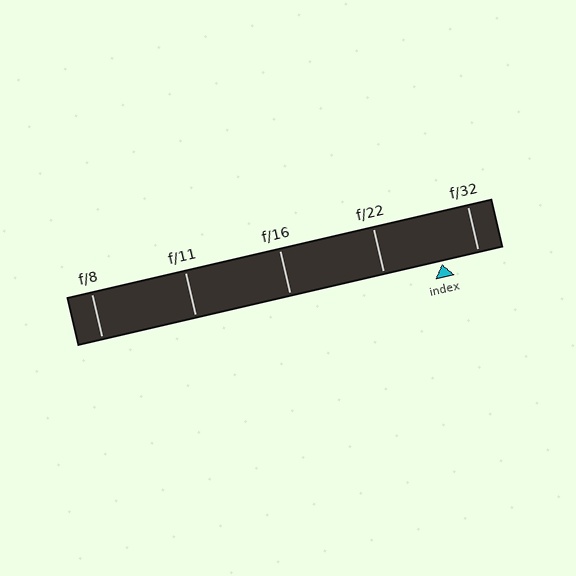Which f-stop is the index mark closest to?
The index mark is closest to f/32.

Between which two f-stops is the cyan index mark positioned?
The index mark is between f/22 and f/32.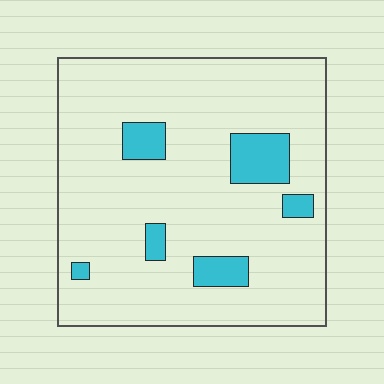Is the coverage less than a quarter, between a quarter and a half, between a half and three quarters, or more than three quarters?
Less than a quarter.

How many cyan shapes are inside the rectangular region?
6.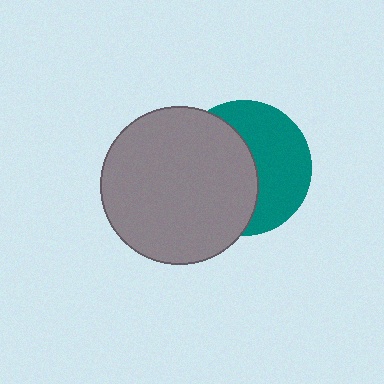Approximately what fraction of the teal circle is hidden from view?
Roughly 52% of the teal circle is hidden behind the gray circle.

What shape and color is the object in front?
The object in front is a gray circle.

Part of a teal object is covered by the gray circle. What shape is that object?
It is a circle.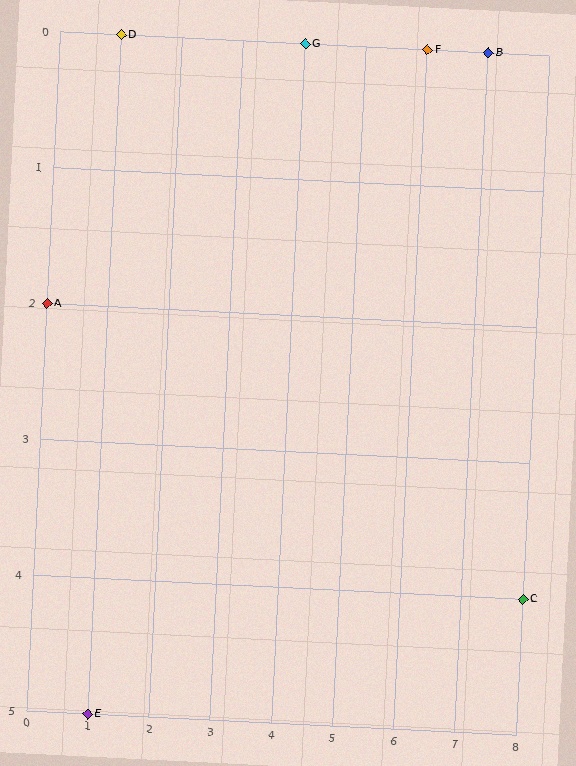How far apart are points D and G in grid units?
Points D and G are 3 columns apart.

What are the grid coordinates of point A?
Point A is at grid coordinates (0, 2).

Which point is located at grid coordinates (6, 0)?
Point F is at (6, 0).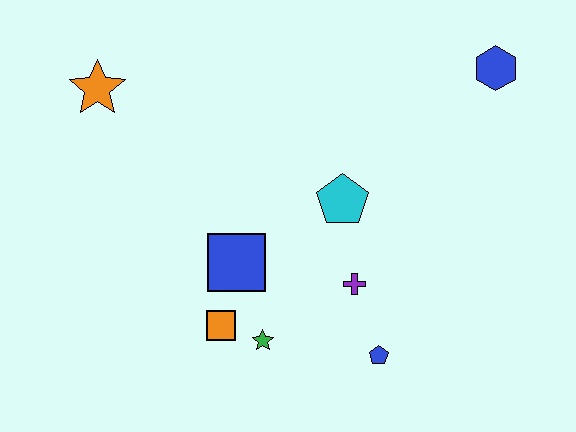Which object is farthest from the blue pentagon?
The orange star is farthest from the blue pentagon.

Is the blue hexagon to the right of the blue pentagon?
Yes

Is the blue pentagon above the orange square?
No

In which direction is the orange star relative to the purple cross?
The orange star is to the left of the purple cross.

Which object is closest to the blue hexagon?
The cyan pentagon is closest to the blue hexagon.